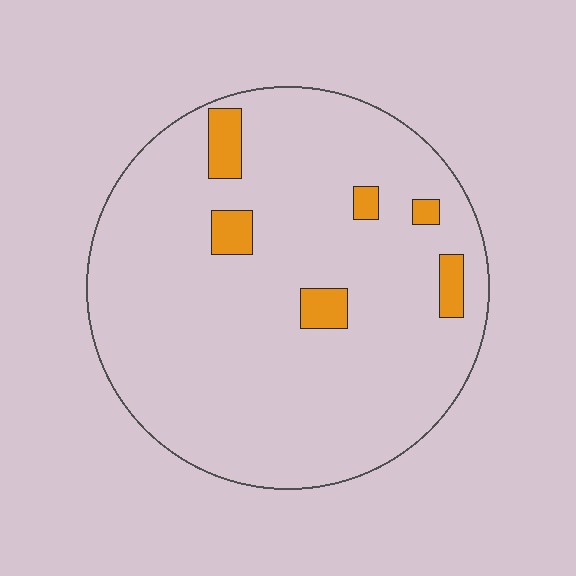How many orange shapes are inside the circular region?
6.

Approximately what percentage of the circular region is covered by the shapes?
Approximately 5%.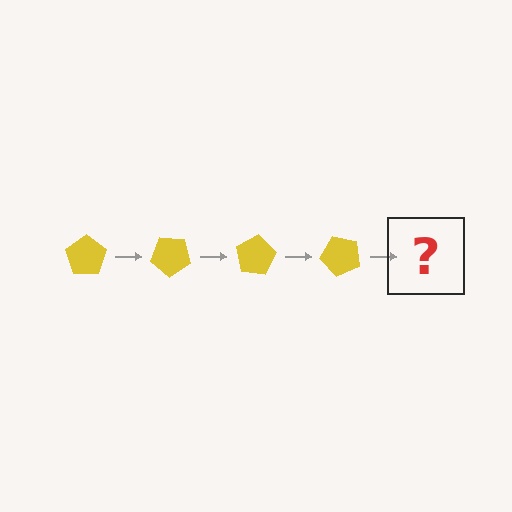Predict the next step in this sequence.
The next step is a yellow pentagon rotated 160 degrees.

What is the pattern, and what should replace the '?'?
The pattern is that the pentagon rotates 40 degrees each step. The '?' should be a yellow pentagon rotated 160 degrees.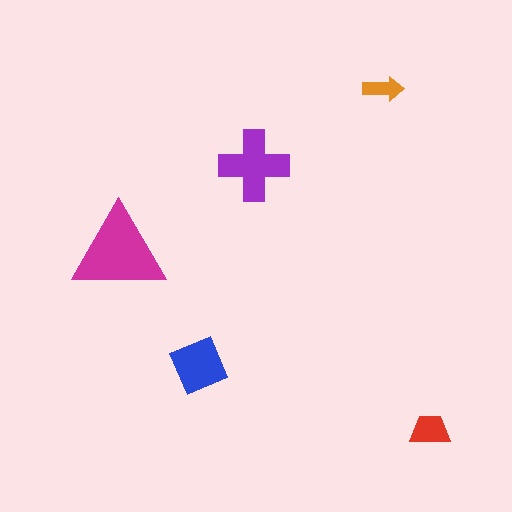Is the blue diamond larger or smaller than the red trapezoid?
Larger.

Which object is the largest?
The magenta triangle.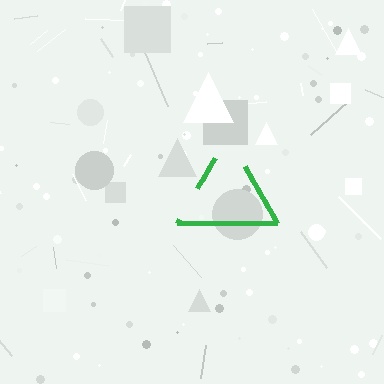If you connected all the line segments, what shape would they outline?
They would outline a triangle.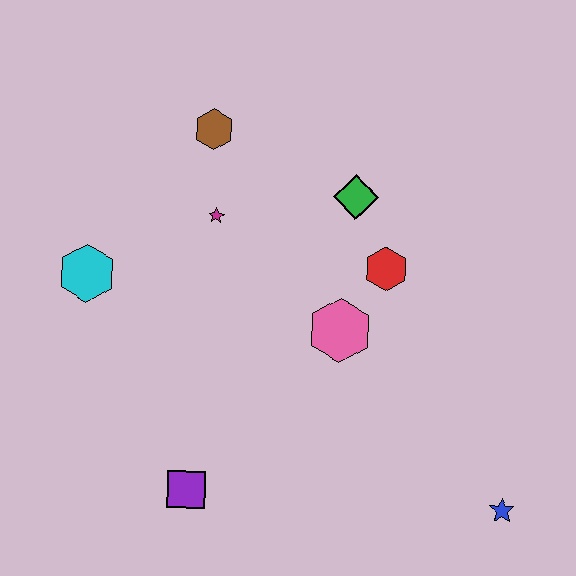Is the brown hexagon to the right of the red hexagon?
No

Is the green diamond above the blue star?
Yes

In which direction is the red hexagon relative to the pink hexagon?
The red hexagon is above the pink hexagon.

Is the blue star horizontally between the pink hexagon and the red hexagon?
No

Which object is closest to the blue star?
The pink hexagon is closest to the blue star.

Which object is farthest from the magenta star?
The blue star is farthest from the magenta star.